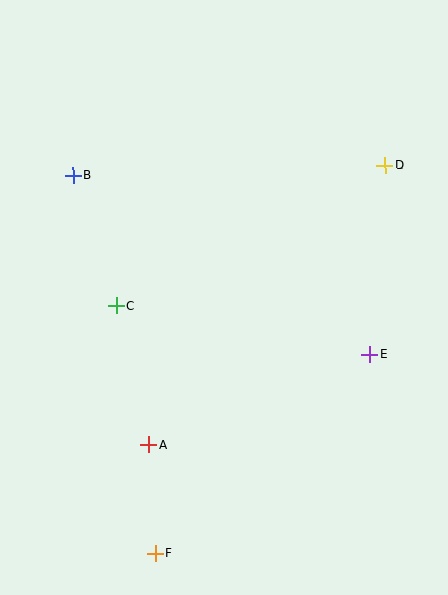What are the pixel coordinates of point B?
Point B is at (73, 175).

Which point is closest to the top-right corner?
Point D is closest to the top-right corner.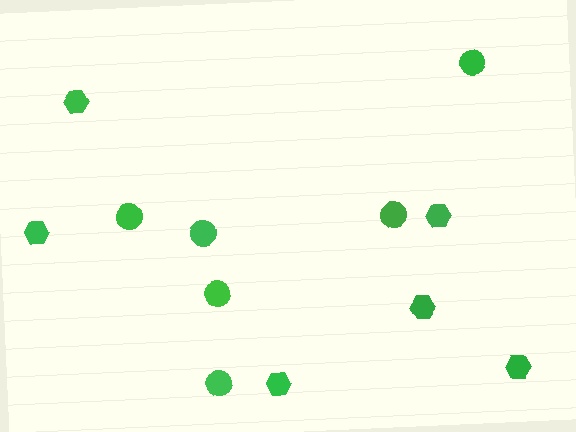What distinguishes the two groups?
There are 2 groups: one group of circles (6) and one group of hexagons (6).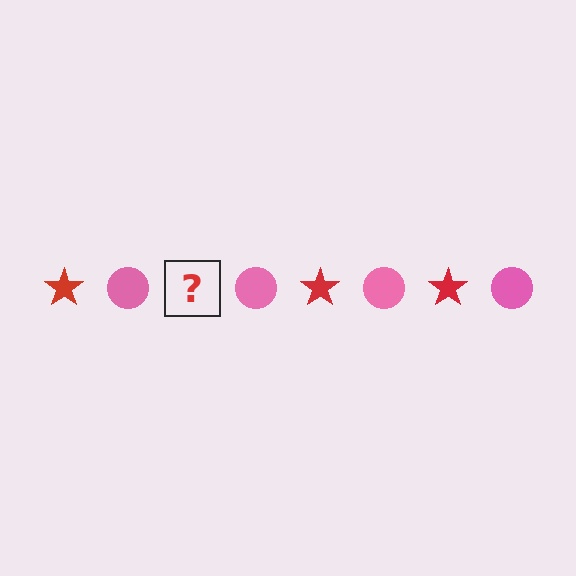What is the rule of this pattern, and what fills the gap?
The rule is that the pattern alternates between red star and pink circle. The gap should be filled with a red star.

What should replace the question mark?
The question mark should be replaced with a red star.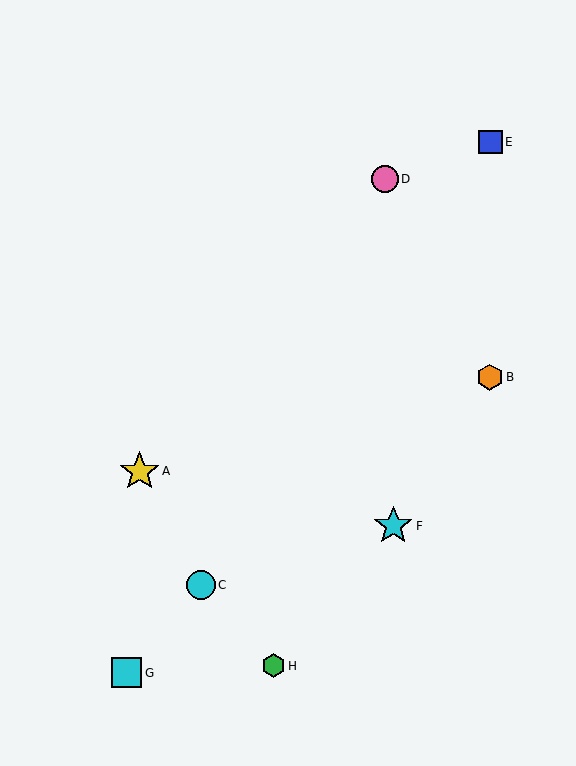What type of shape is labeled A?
Shape A is a yellow star.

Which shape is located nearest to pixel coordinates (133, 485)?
The yellow star (labeled A) at (140, 471) is nearest to that location.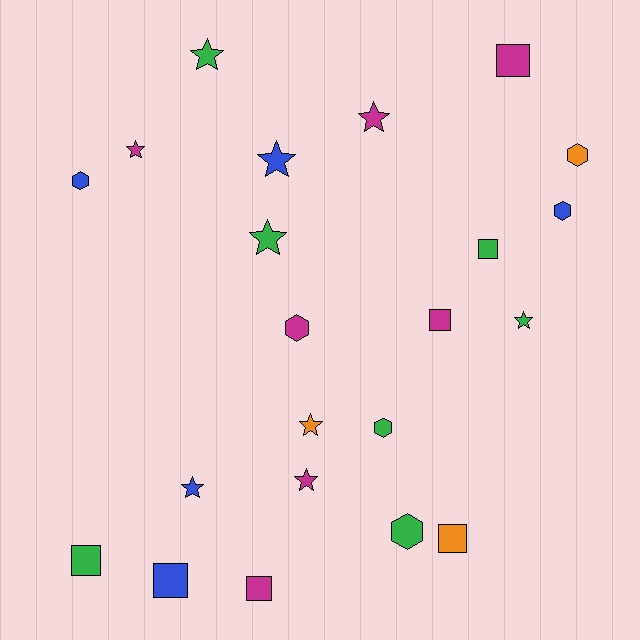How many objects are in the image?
There are 22 objects.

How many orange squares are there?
There is 1 orange square.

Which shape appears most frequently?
Star, with 9 objects.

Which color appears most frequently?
Magenta, with 7 objects.